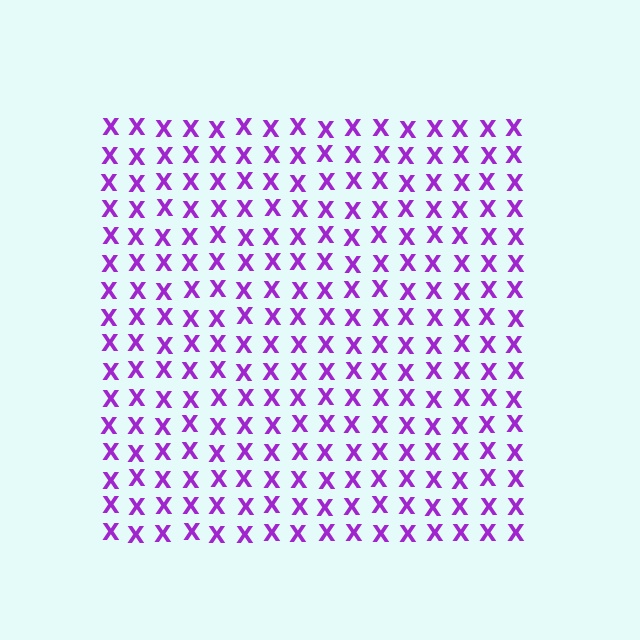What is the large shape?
The large shape is a square.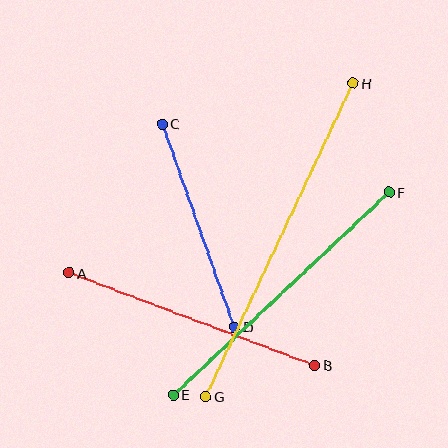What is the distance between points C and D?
The distance is approximately 216 pixels.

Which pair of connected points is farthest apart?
Points G and H are farthest apart.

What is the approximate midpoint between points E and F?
The midpoint is at approximately (281, 294) pixels.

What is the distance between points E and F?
The distance is approximately 296 pixels.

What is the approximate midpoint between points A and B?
The midpoint is at approximately (192, 319) pixels.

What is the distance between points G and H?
The distance is approximately 346 pixels.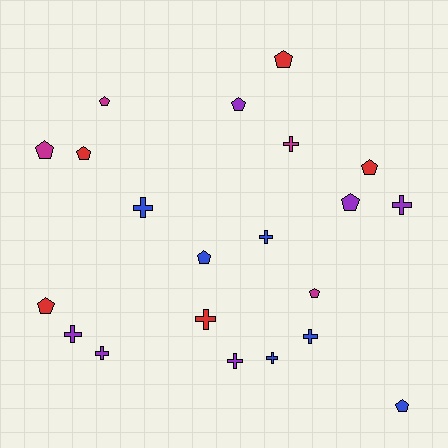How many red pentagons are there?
There are 4 red pentagons.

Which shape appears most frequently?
Pentagon, with 11 objects.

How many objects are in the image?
There are 21 objects.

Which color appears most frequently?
Blue, with 6 objects.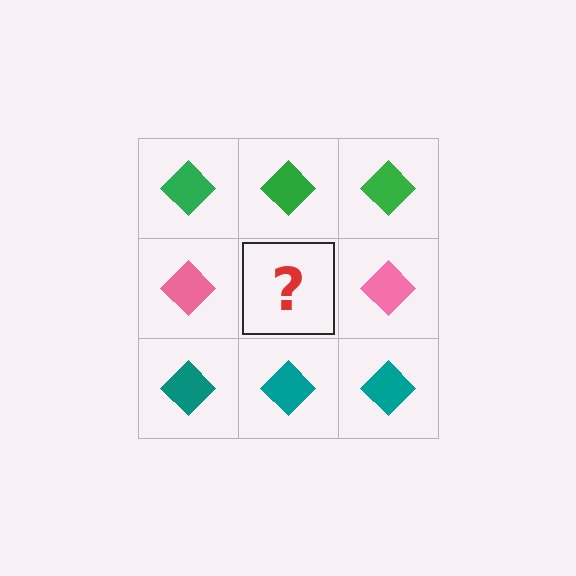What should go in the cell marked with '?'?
The missing cell should contain a pink diamond.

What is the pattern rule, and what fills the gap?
The rule is that each row has a consistent color. The gap should be filled with a pink diamond.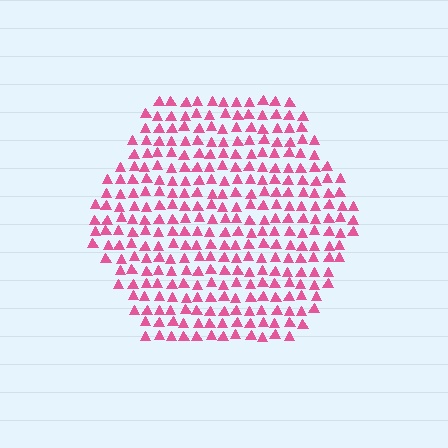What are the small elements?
The small elements are triangles.